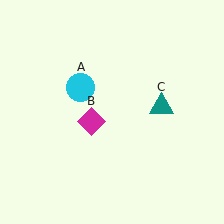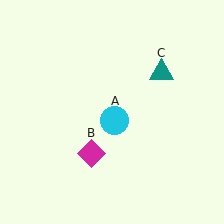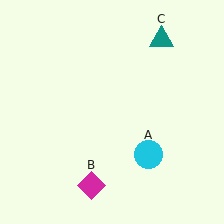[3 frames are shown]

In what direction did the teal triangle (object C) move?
The teal triangle (object C) moved up.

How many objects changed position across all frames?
3 objects changed position: cyan circle (object A), magenta diamond (object B), teal triangle (object C).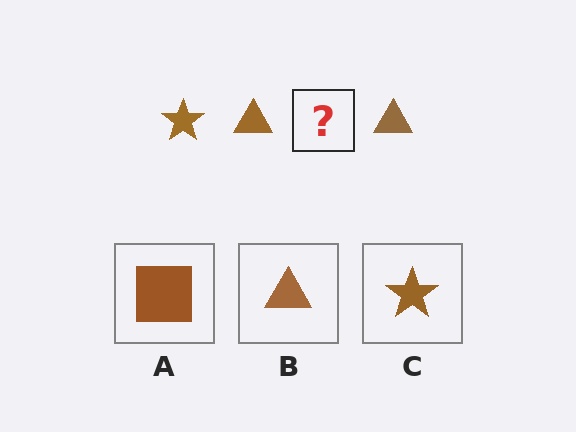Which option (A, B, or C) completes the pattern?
C.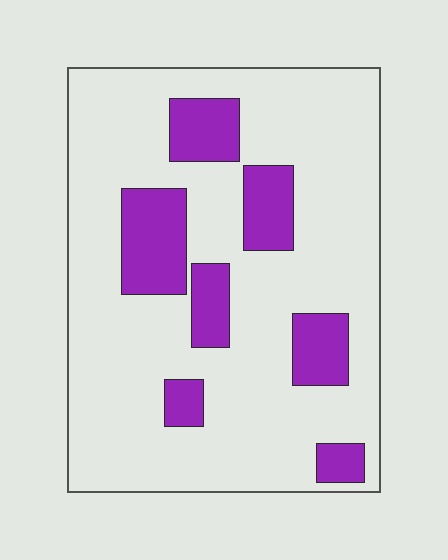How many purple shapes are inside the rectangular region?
7.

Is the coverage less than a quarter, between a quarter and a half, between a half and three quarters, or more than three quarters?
Less than a quarter.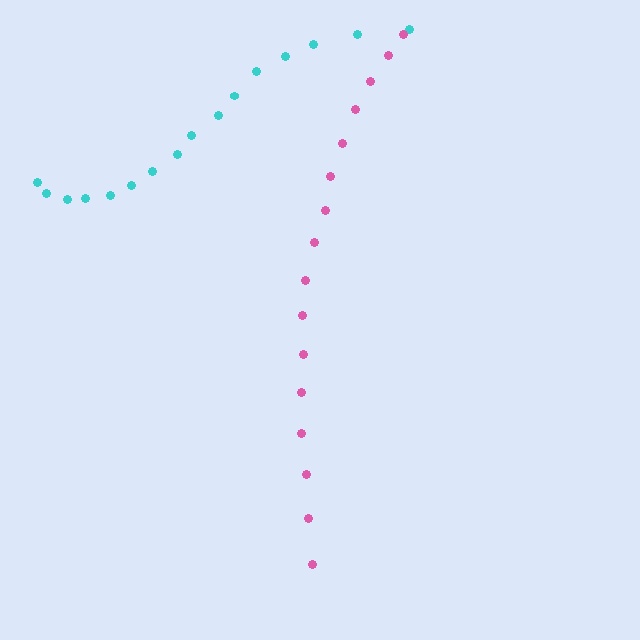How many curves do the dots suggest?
There are 2 distinct paths.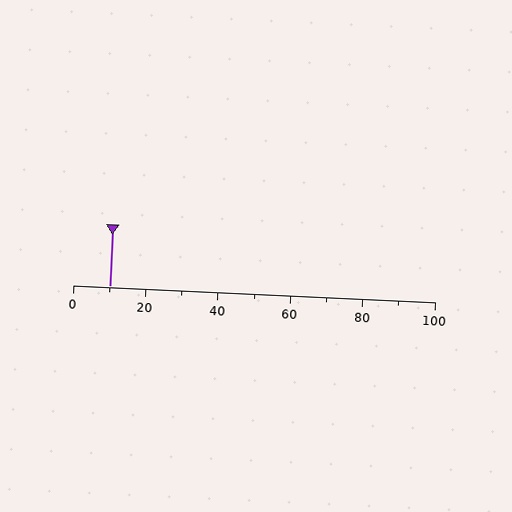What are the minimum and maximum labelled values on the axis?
The axis runs from 0 to 100.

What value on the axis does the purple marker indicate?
The marker indicates approximately 10.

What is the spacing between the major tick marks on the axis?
The major ticks are spaced 20 apart.